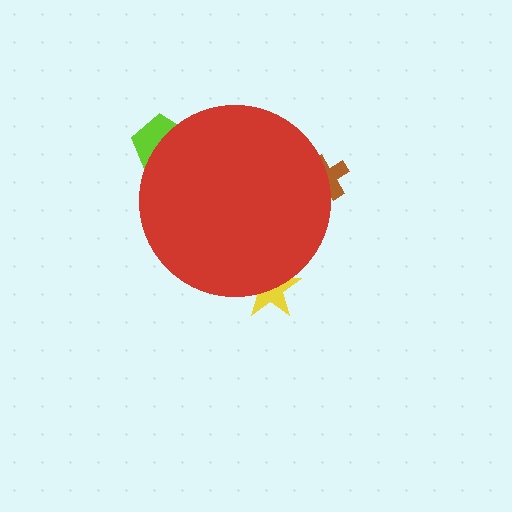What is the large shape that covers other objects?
A red circle.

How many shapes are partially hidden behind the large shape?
3 shapes are partially hidden.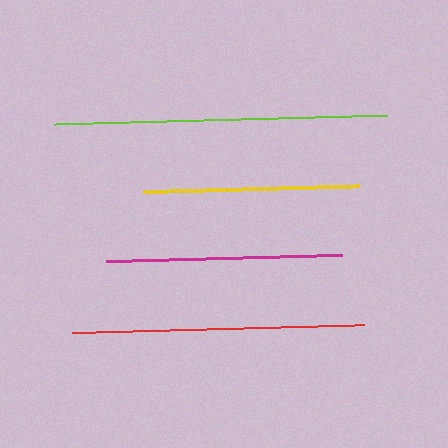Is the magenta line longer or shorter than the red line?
The red line is longer than the magenta line.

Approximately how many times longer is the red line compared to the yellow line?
The red line is approximately 1.3 times the length of the yellow line.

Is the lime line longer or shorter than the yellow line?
The lime line is longer than the yellow line.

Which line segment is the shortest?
The yellow line is the shortest at approximately 216 pixels.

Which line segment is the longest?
The lime line is the longest at approximately 333 pixels.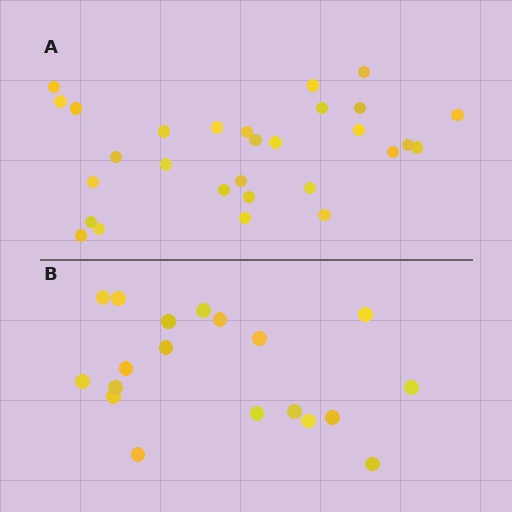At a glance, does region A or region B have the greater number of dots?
Region A (the top region) has more dots.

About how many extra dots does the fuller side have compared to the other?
Region A has roughly 10 or so more dots than region B.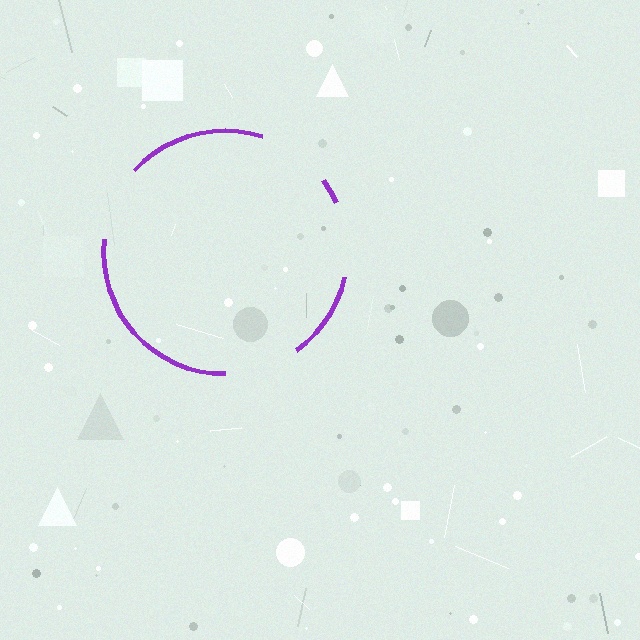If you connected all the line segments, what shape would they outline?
They would outline a circle.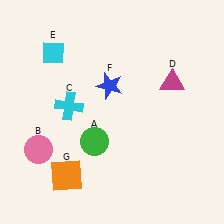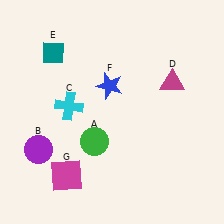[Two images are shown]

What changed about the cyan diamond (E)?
In Image 1, E is cyan. In Image 2, it changed to teal.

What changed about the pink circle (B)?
In Image 1, B is pink. In Image 2, it changed to purple.